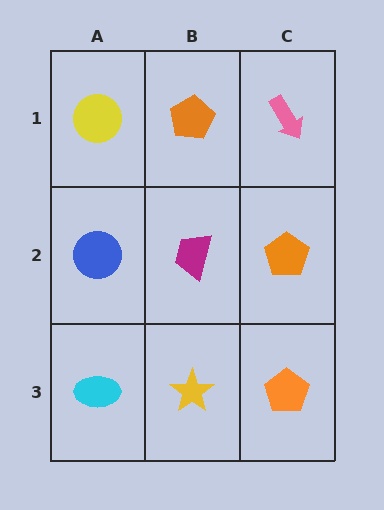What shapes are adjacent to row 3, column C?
An orange pentagon (row 2, column C), a yellow star (row 3, column B).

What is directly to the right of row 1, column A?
An orange pentagon.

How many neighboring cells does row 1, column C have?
2.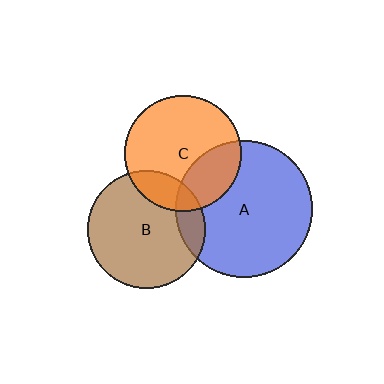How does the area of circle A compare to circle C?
Approximately 1.4 times.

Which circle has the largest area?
Circle A (blue).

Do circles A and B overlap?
Yes.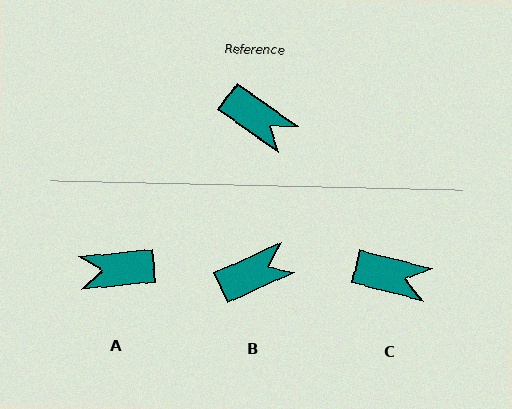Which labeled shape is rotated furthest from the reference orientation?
A, about 138 degrees away.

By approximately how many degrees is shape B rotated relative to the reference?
Approximately 60 degrees counter-clockwise.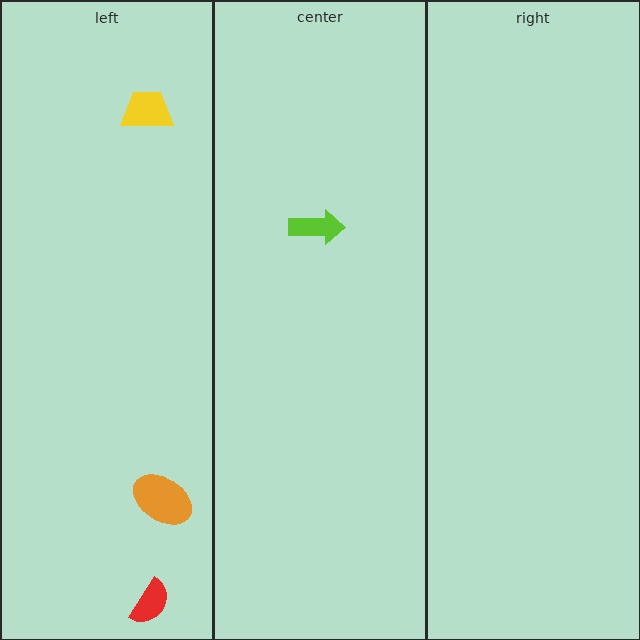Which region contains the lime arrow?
The center region.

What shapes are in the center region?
The lime arrow.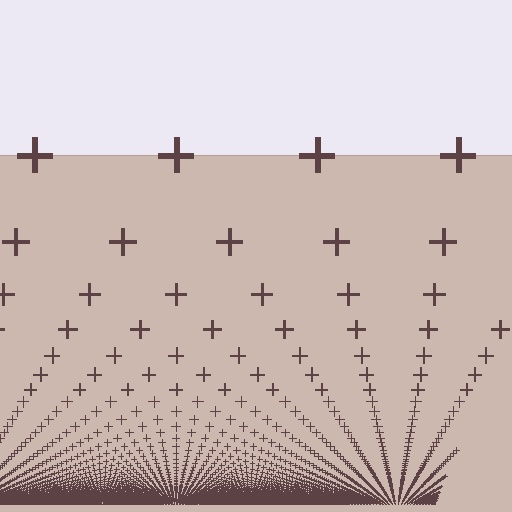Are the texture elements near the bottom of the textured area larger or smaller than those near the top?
Smaller. The gradient is inverted — elements near the bottom are smaller and denser.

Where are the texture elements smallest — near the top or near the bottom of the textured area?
Near the bottom.